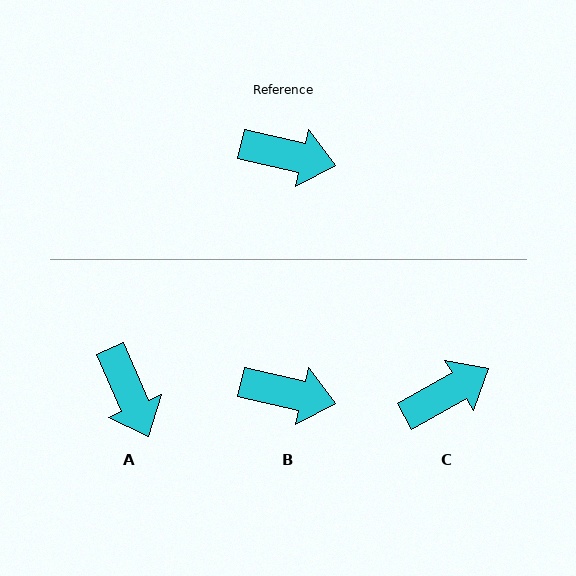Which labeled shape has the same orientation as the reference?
B.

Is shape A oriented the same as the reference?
No, it is off by about 53 degrees.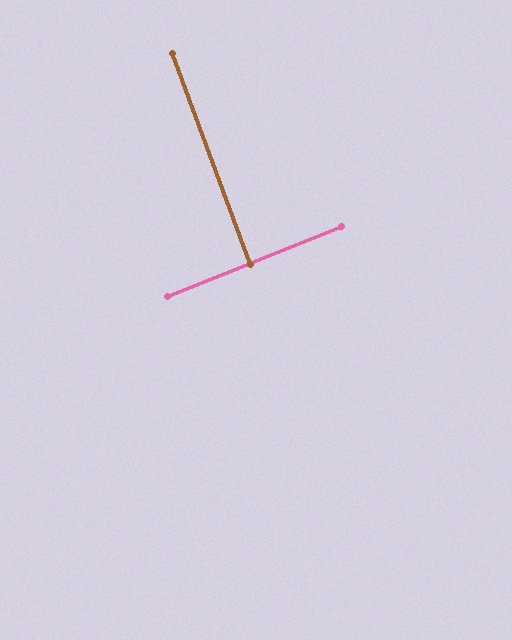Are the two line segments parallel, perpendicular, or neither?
Perpendicular — they meet at approximately 89°.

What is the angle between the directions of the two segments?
Approximately 89 degrees.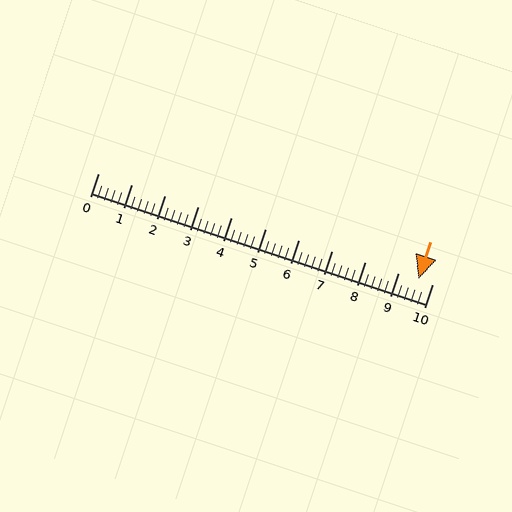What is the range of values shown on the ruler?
The ruler shows values from 0 to 10.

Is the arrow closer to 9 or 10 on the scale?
The arrow is closer to 10.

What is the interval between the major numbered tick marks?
The major tick marks are spaced 1 units apart.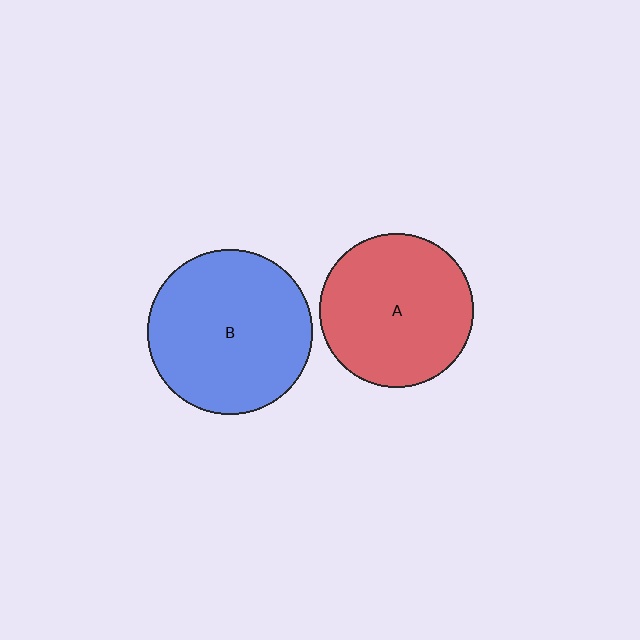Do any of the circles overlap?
No, none of the circles overlap.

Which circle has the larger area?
Circle B (blue).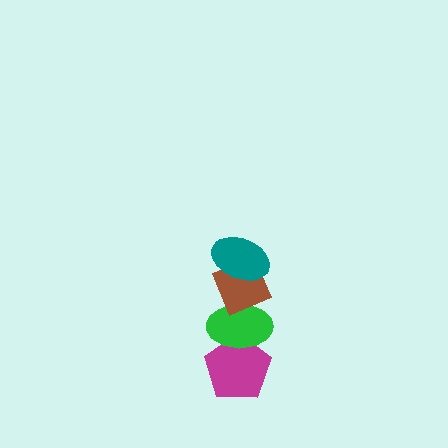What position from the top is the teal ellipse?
The teal ellipse is 1st from the top.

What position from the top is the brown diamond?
The brown diamond is 2nd from the top.